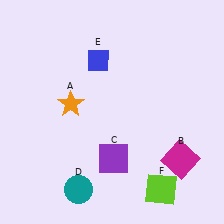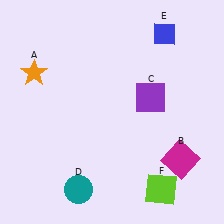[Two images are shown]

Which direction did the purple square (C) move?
The purple square (C) moved up.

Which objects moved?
The objects that moved are: the orange star (A), the purple square (C), the blue diamond (E).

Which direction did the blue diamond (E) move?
The blue diamond (E) moved right.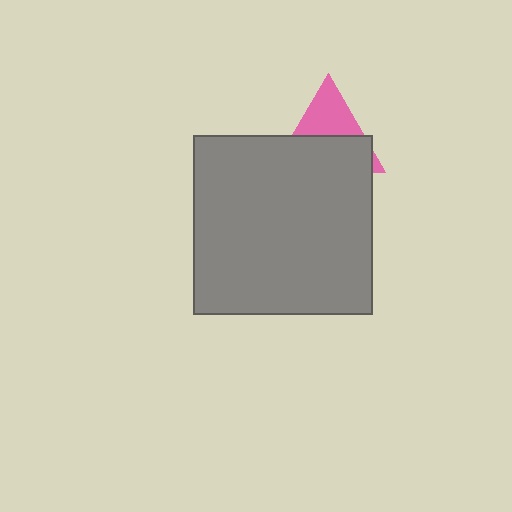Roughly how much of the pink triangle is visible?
A small part of it is visible (roughly 41%).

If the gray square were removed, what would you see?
You would see the complete pink triangle.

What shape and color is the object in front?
The object in front is a gray square.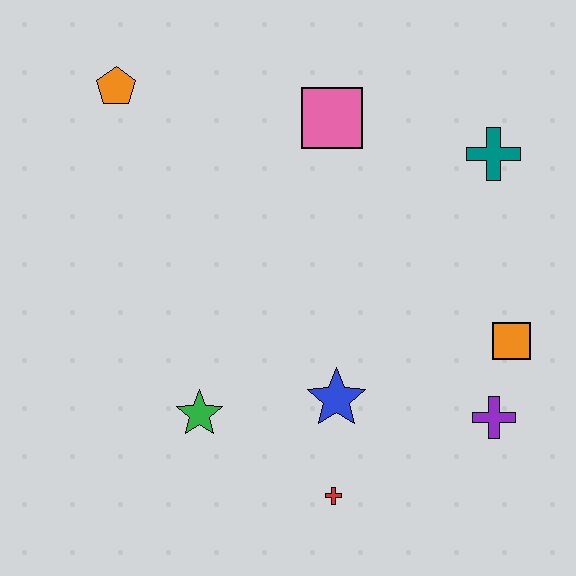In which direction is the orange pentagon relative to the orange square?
The orange pentagon is to the left of the orange square.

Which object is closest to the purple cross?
The orange square is closest to the purple cross.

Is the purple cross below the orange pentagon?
Yes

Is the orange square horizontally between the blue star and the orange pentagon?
No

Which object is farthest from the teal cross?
The green star is farthest from the teal cross.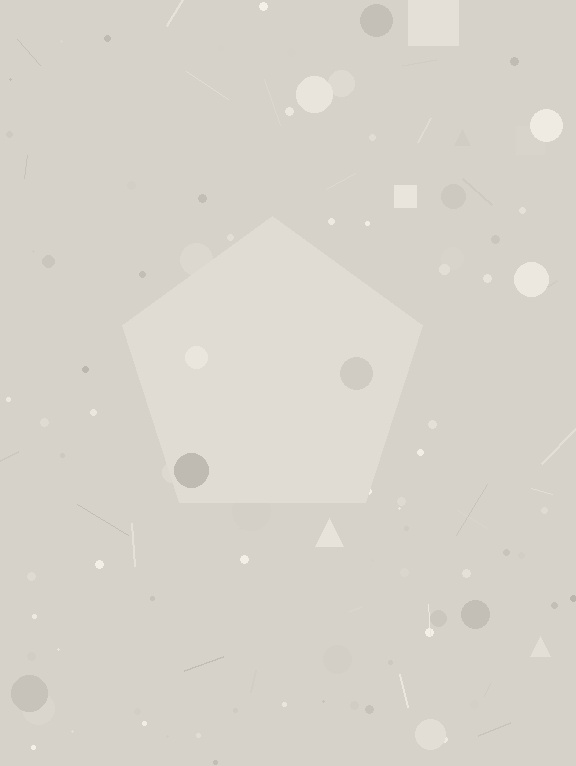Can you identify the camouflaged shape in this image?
The camouflaged shape is a pentagon.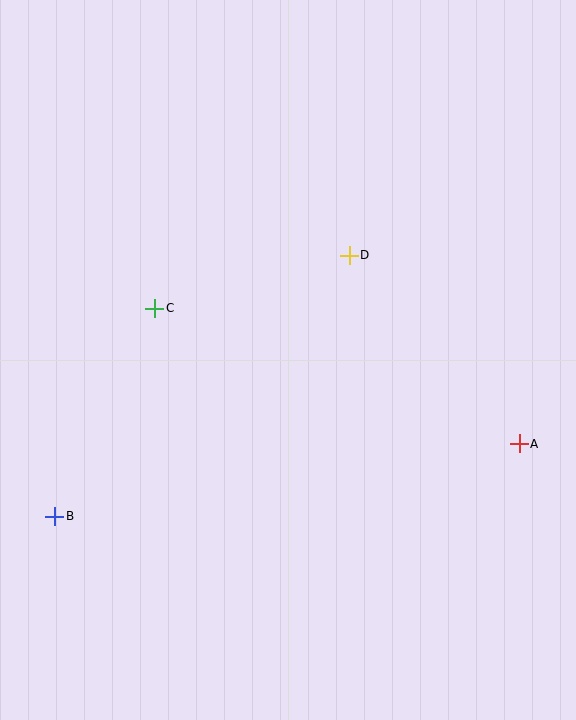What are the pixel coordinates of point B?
Point B is at (55, 516).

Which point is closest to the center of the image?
Point D at (349, 255) is closest to the center.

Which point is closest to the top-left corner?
Point C is closest to the top-left corner.